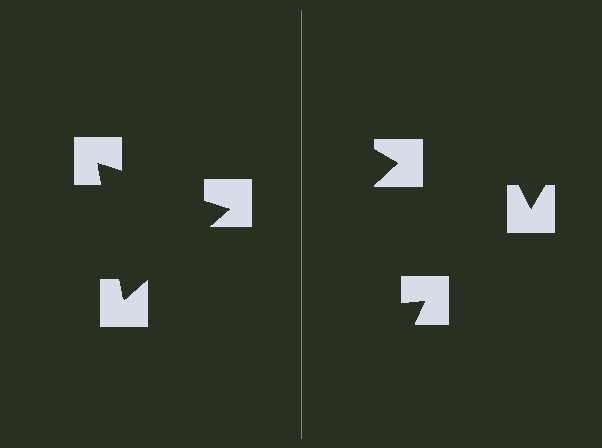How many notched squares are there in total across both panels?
6 — 3 on each side.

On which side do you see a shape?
An illusory triangle appears on the left side. On the right side the wedge cuts are rotated, so no coherent shape forms.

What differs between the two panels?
The notched squares are positioned identically on both sides; only the wedge orientations differ. On the left they align to a triangle; on the right they are misaligned.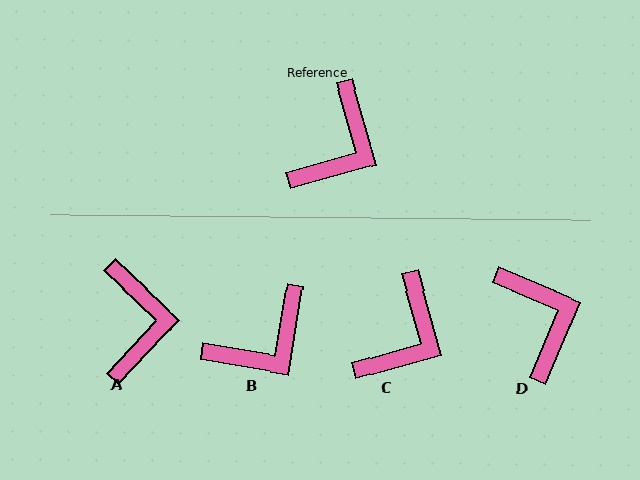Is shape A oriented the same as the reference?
No, it is off by about 31 degrees.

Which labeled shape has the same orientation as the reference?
C.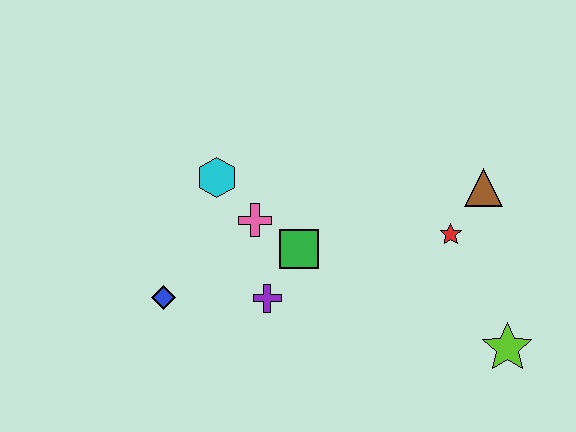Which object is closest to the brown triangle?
The red star is closest to the brown triangle.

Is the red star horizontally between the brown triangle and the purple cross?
Yes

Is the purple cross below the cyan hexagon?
Yes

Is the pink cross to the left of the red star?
Yes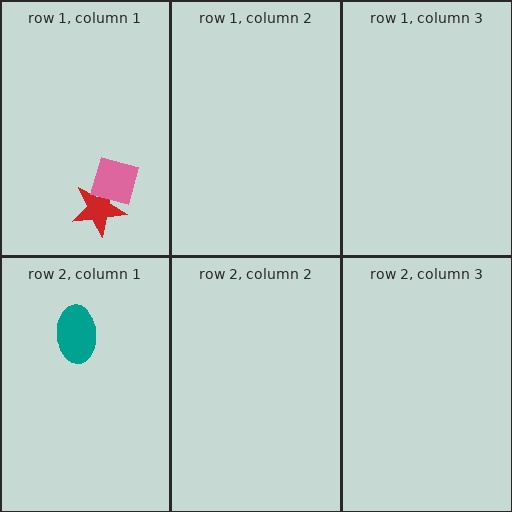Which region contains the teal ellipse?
The row 2, column 1 region.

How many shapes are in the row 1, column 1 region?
2.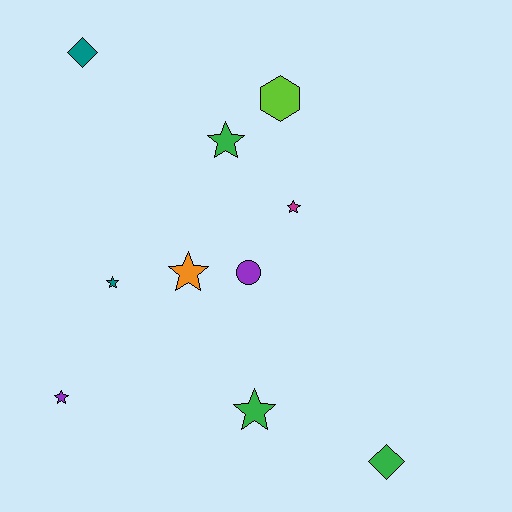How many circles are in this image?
There is 1 circle.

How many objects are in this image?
There are 10 objects.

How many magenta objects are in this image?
There is 1 magenta object.